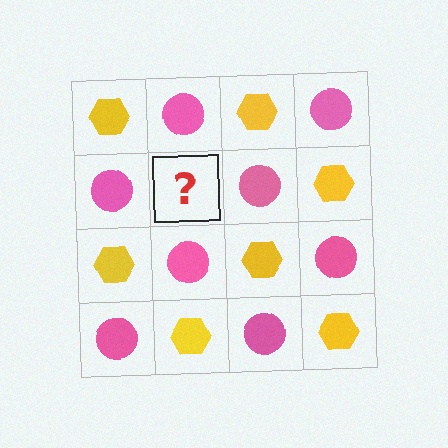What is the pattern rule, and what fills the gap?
The rule is that it alternates yellow hexagon and pink circle in a checkerboard pattern. The gap should be filled with a yellow hexagon.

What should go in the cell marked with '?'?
The missing cell should contain a yellow hexagon.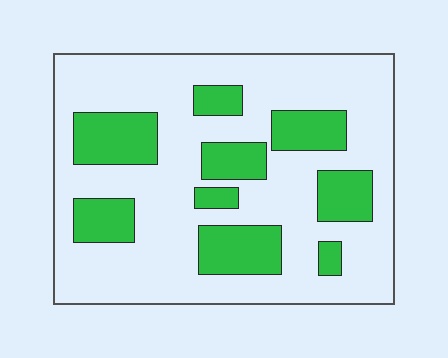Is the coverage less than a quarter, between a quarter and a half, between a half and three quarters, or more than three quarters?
Between a quarter and a half.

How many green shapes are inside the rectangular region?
9.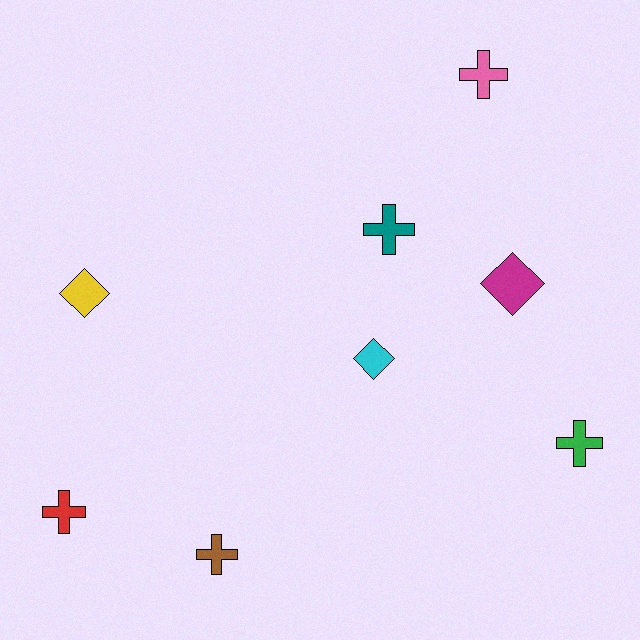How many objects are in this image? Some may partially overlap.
There are 8 objects.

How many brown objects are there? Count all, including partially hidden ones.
There is 1 brown object.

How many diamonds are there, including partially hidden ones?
There are 3 diamonds.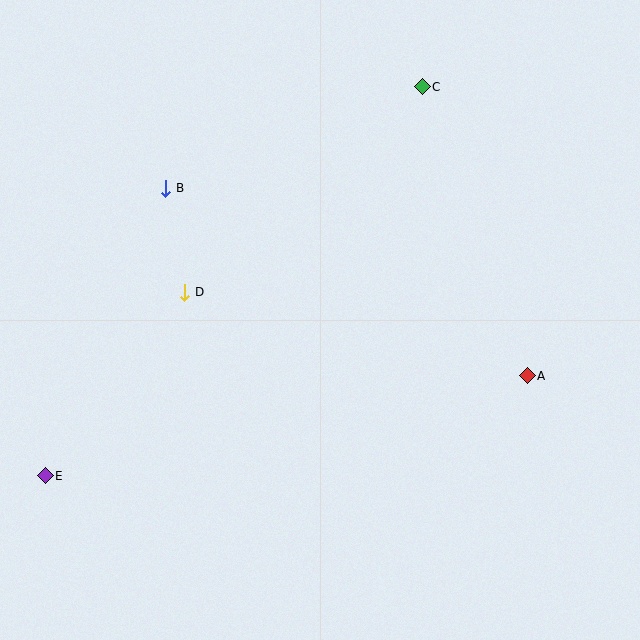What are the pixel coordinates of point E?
Point E is at (45, 476).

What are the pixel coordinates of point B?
Point B is at (166, 188).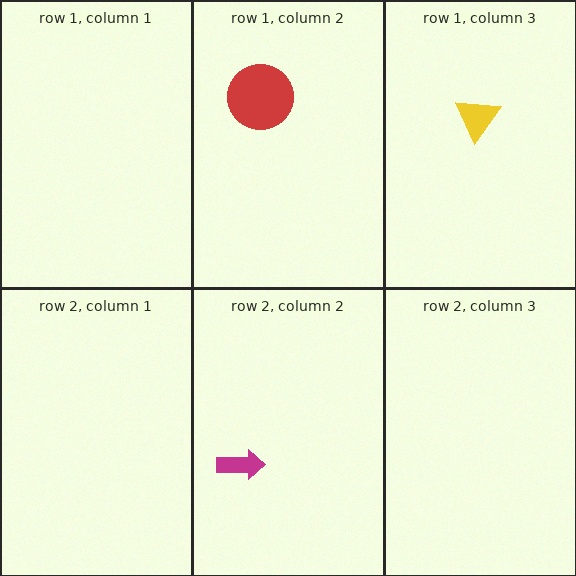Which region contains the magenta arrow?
The row 2, column 2 region.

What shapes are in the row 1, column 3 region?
The yellow triangle.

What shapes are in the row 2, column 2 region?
The magenta arrow.